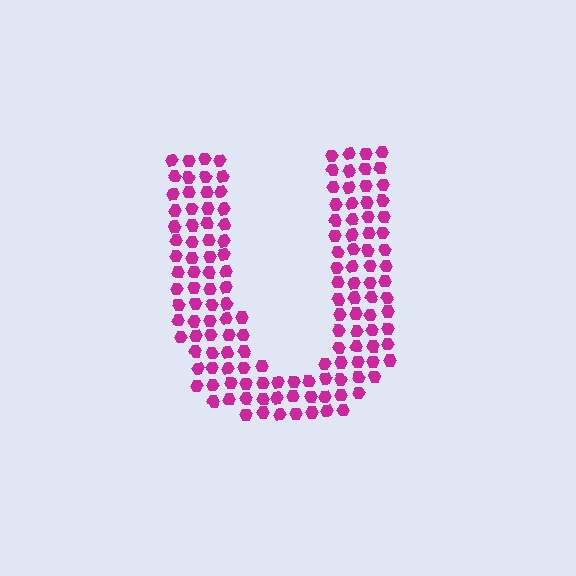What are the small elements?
The small elements are hexagons.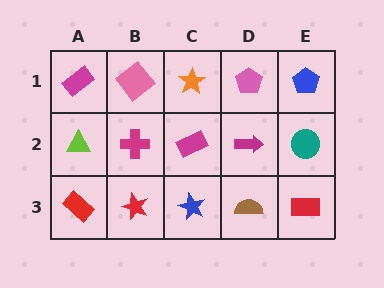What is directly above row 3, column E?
A teal circle.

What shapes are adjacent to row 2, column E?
A blue pentagon (row 1, column E), a red rectangle (row 3, column E), a magenta arrow (row 2, column D).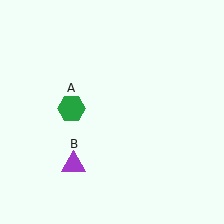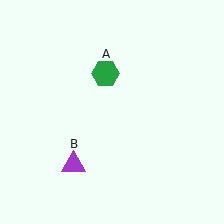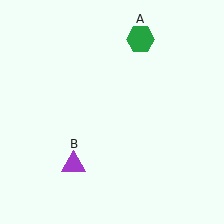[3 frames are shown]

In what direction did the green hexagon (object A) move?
The green hexagon (object A) moved up and to the right.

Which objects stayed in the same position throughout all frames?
Purple triangle (object B) remained stationary.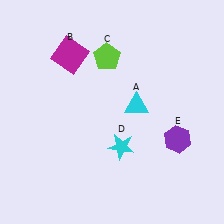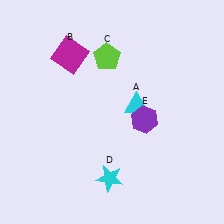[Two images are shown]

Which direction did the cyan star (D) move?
The cyan star (D) moved down.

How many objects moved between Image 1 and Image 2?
2 objects moved between the two images.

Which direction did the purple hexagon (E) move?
The purple hexagon (E) moved left.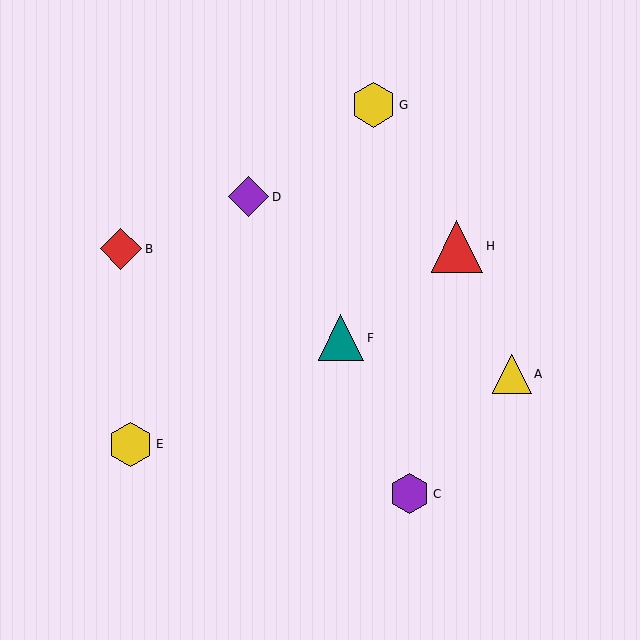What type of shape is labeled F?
Shape F is a teal triangle.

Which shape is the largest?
The red triangle (labeled H) is the largest.